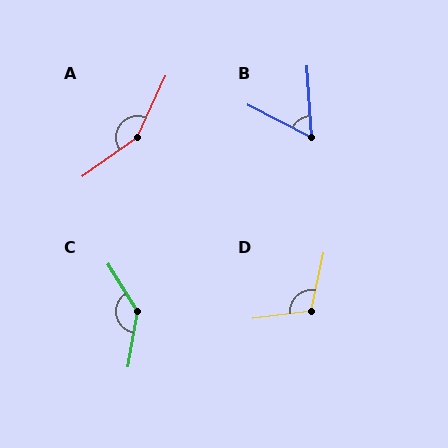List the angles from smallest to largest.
B (60°), D (110°), C (138°), A (151°).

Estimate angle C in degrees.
Approximately 138 degrees.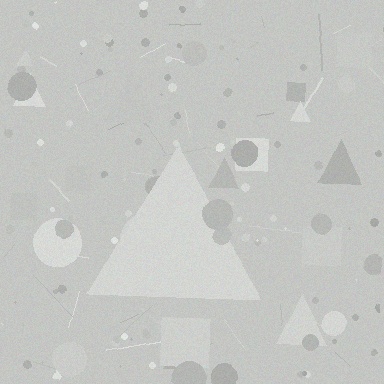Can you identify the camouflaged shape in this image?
The camouflaged shape is a triangle.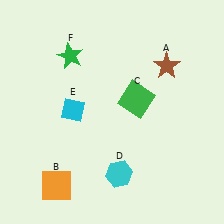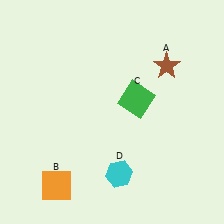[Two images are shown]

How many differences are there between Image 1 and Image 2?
There are 2 differences between the two images.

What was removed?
The cyan diamond (E), the green star (F) were removed in Image 2.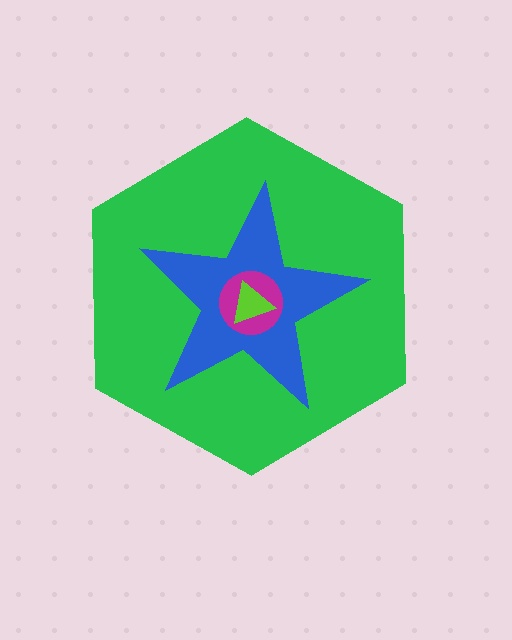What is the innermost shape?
The lime triangle.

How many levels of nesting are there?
4.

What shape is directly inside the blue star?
The magenta circle.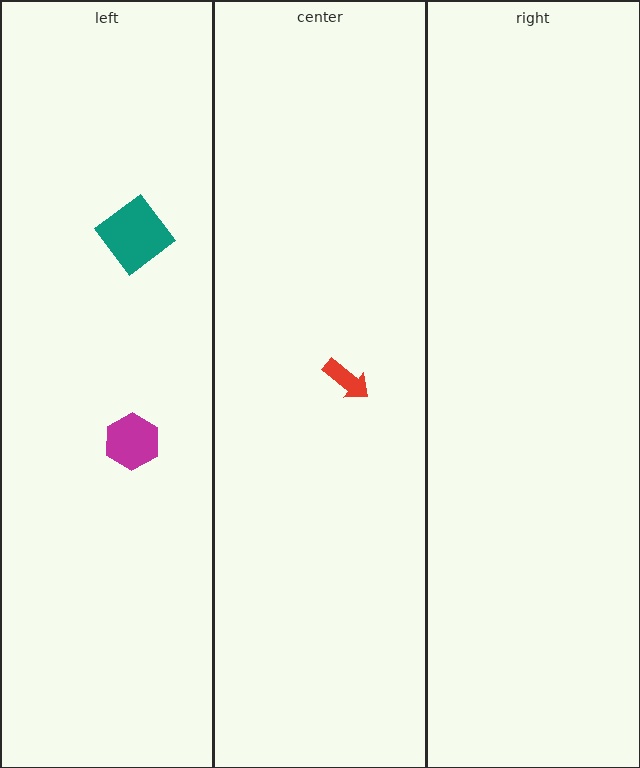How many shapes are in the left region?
2.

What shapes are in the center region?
The red arrow.